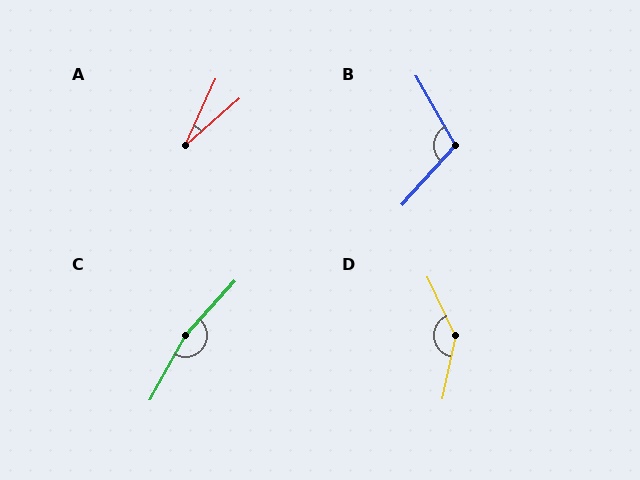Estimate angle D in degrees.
Approximately 143 degrees.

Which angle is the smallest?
A, at approximately 24 degrees.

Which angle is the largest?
C, at approximately 167 degrees.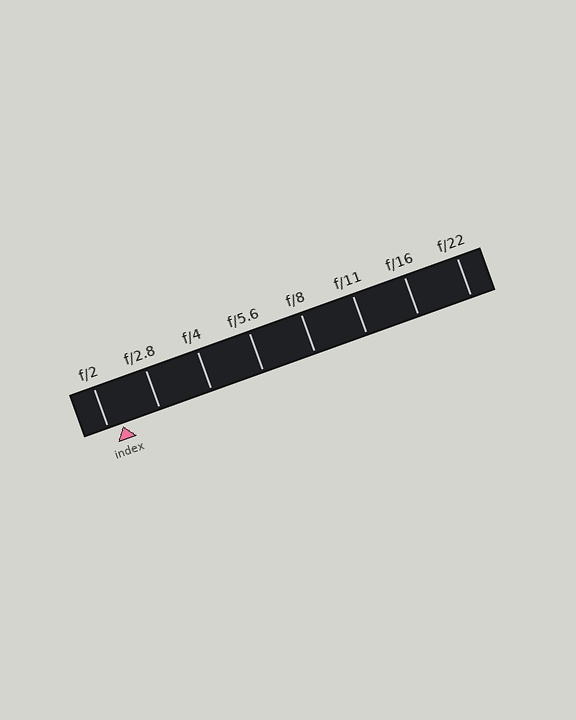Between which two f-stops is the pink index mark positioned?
The index mark is between f/2 and f/2.8.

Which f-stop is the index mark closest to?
The index mark is closest to f/2.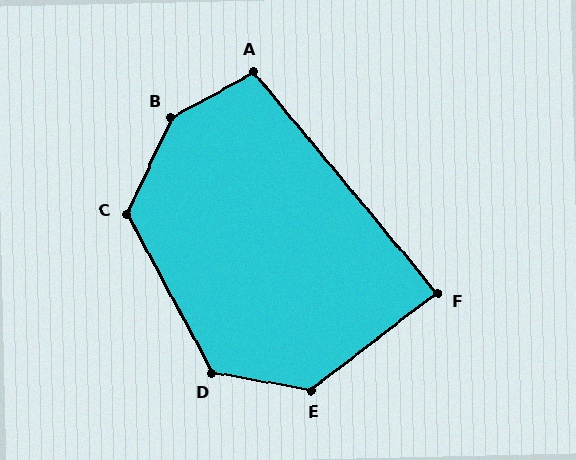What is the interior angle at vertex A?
Approximately 100 degrees (obtuse).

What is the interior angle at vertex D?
Approximately 128 degrees (obtuse).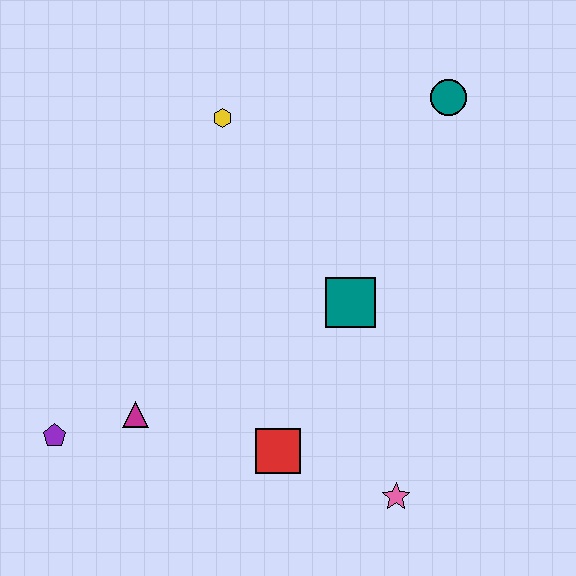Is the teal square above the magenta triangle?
Yes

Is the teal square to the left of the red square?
No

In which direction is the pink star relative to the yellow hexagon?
The pink star is below the yellow hexagon.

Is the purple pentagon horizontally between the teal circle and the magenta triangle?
No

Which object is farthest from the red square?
The teal circle is farthest from the red square.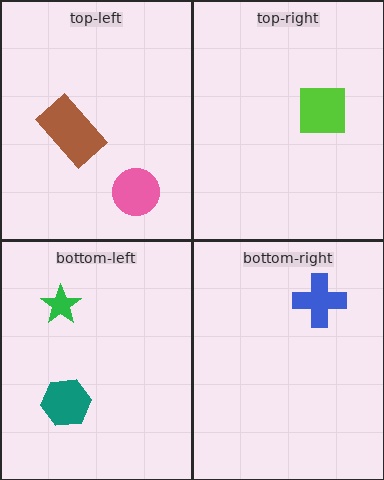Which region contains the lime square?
The top-right region.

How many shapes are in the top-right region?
1.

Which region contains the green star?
The bottom-left region.